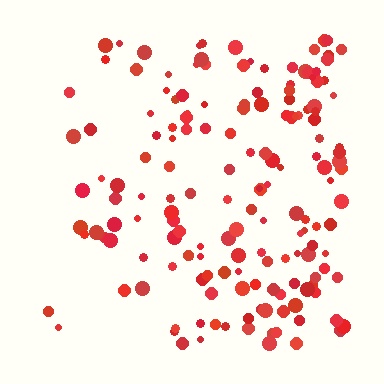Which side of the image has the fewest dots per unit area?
The left.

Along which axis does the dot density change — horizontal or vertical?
Horizontal.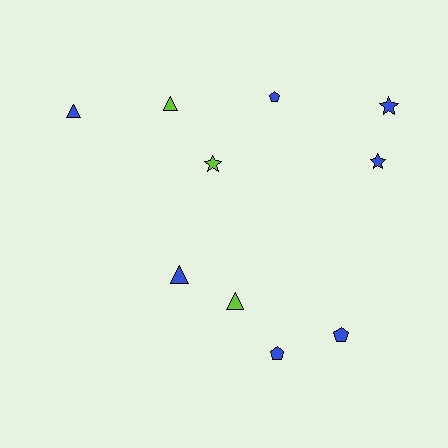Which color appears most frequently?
Blue, with 7 objects.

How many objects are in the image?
There are 10 objects.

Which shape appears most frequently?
Triangle, with 4 objects.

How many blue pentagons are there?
There are 3 blue pentagons.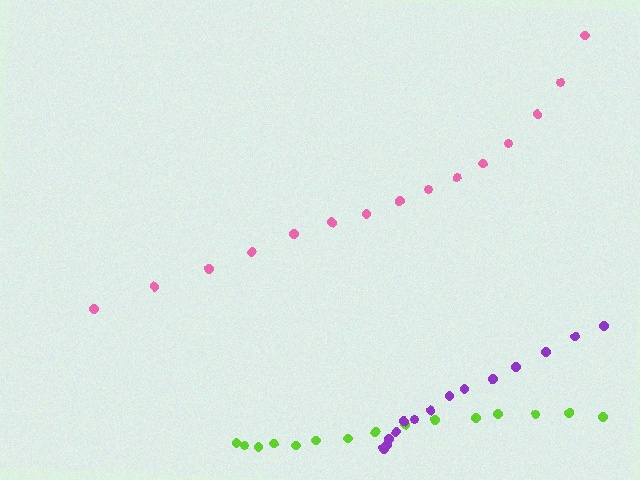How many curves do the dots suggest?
There are 3 distinct paths.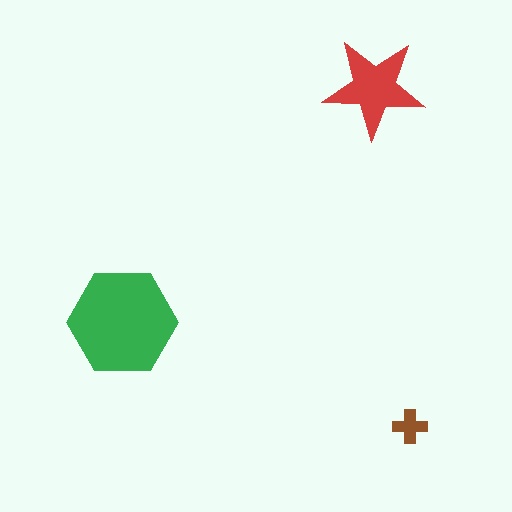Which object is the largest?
The green hexagon.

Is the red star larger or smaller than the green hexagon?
Smaller.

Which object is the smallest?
The brown cross.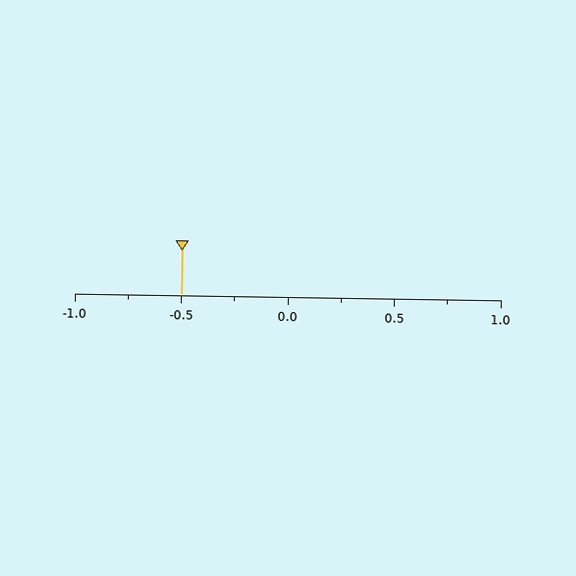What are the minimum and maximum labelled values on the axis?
The axis runs from -1.0 to 1.0.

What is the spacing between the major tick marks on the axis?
The major ticks are spaced 0.5 apart.